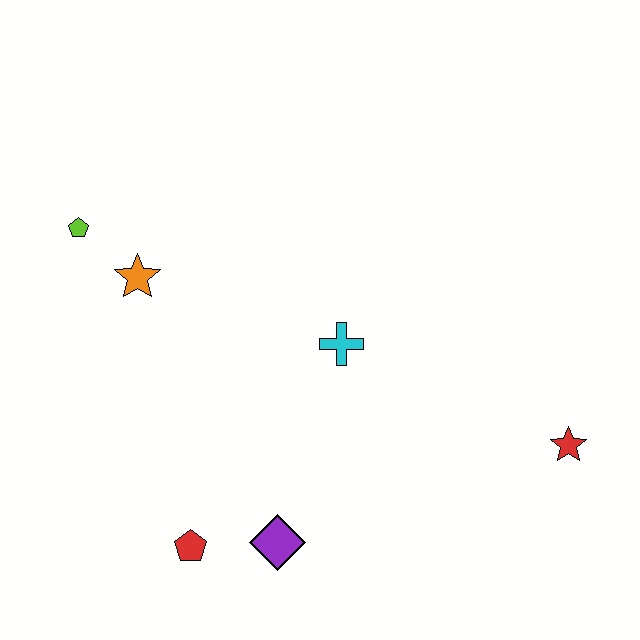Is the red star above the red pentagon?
Yes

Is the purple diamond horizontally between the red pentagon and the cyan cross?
Yes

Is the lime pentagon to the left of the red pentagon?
Yes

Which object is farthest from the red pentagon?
The red star is farthest from the red pentagon.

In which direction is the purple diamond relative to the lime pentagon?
The purple diamond is below the lime pentagon.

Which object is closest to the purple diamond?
The red pentagon is closest to the purple diamond.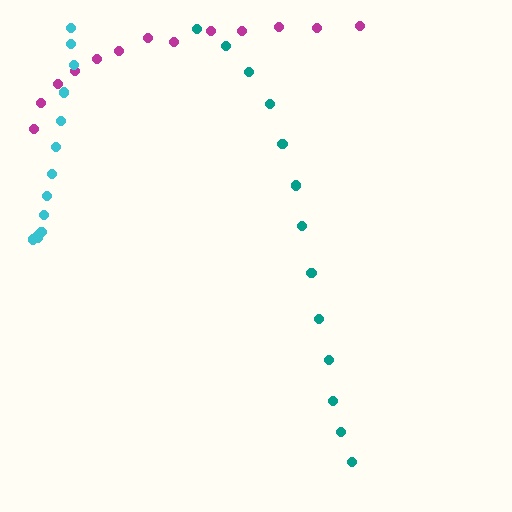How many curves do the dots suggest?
There are 3 distinct paths.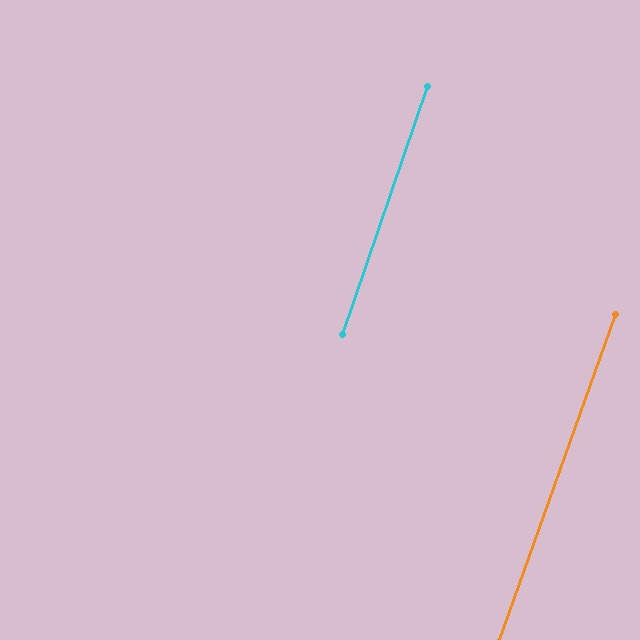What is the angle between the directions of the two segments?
Approximately 1 degree.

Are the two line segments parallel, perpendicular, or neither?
Parallel — their directions differ by only 0.6°.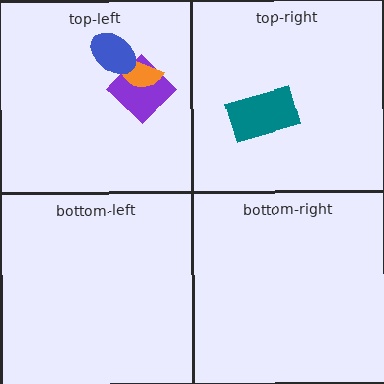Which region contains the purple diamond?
The top-left region.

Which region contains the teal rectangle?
The top-right region.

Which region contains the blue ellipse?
The top-left region.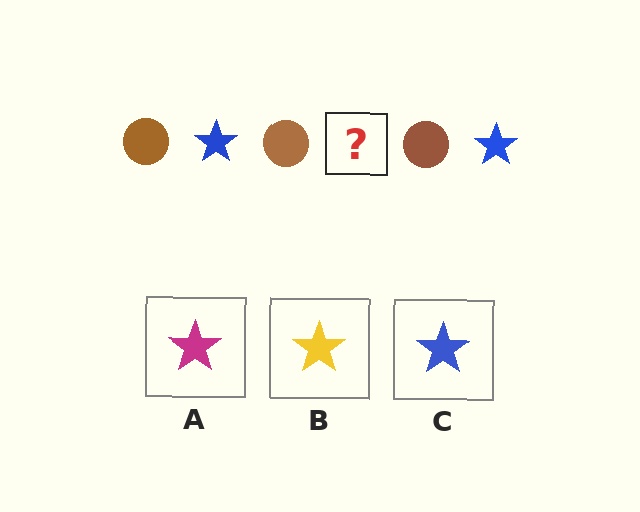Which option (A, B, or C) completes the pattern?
C.